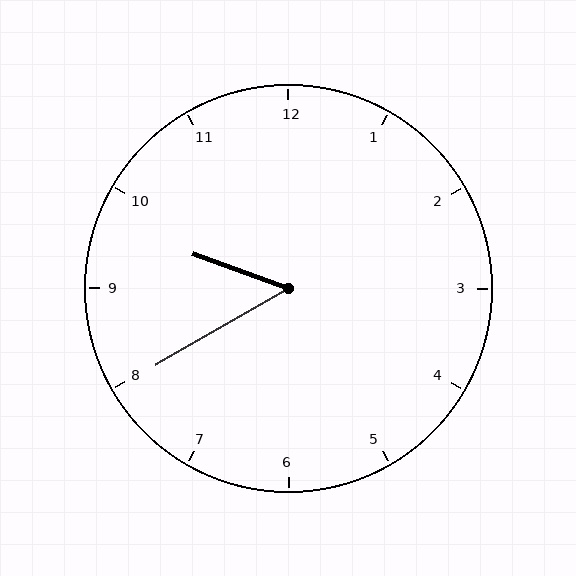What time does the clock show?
9:40.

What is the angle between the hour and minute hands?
Approximately 50 degrees.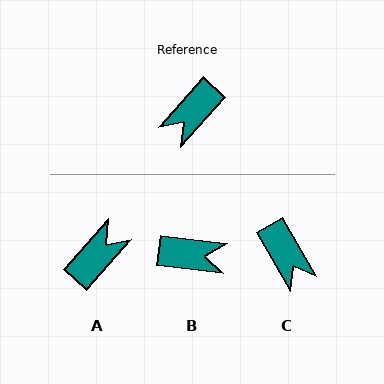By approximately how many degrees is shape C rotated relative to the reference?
Approximately 72 degrees counter-clockwise.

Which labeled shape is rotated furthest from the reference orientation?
A, about 180 degrees away.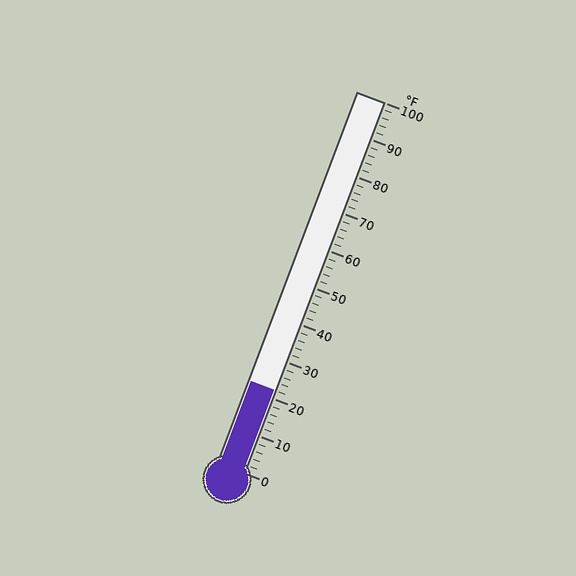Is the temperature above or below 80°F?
The temperature is below 80°F.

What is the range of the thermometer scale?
The thermometer scale ranges from 0°F to 100°F.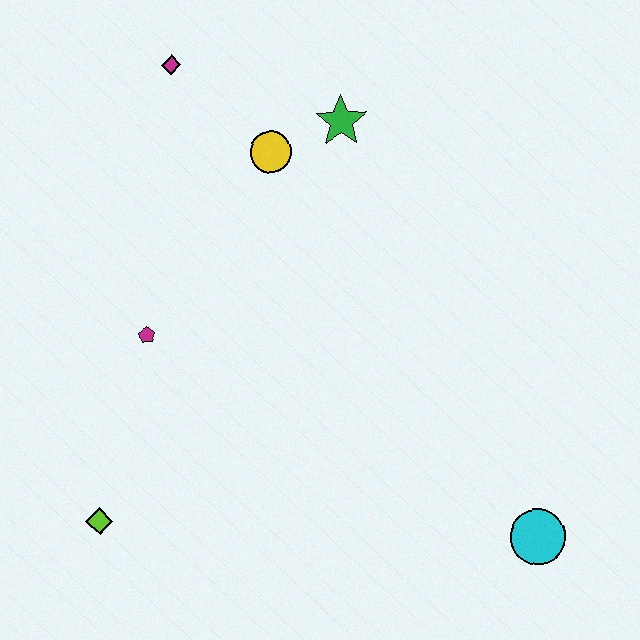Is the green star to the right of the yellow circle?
Yes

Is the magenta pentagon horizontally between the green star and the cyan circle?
No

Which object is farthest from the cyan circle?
The magenta diamond is farthest from the cyan circle.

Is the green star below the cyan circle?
No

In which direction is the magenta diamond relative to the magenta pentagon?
The magenta diamond is above the magenta pentagon.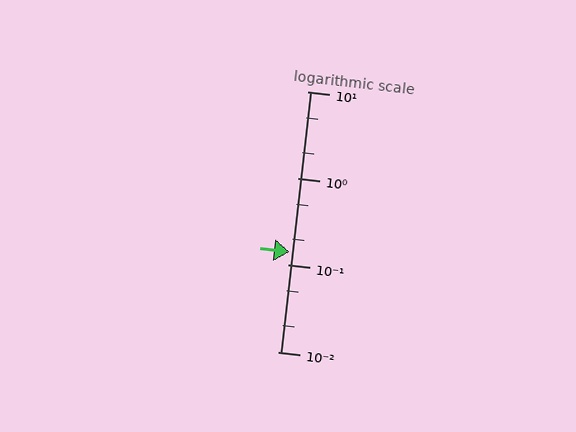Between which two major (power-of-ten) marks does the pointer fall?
The pointer is between 0.1 and 1.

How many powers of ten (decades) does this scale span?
The scale spans 3 decades, from 0.01 to 10.